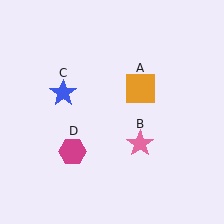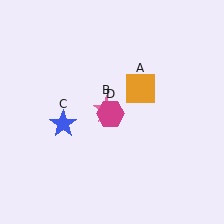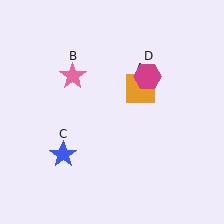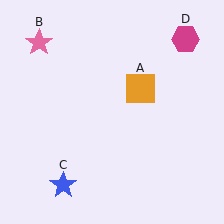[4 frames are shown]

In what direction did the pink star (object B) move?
The pink star (object B) moved up and to the left.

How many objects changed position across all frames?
3 objects changed position: pink star (object B), blue star (object C), magenta hexagon (object D).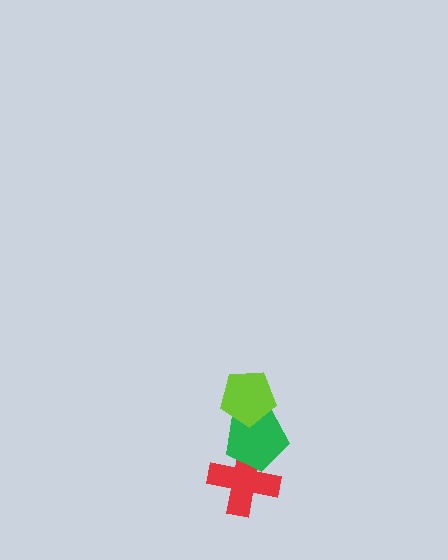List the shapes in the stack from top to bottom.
From top to bottom: the lime pentagon, the green pentagon, the red cross.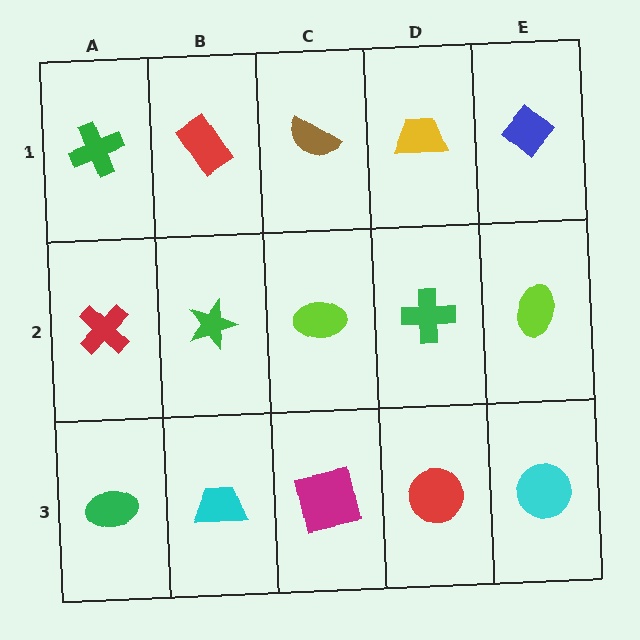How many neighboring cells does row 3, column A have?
2.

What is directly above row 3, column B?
A green star.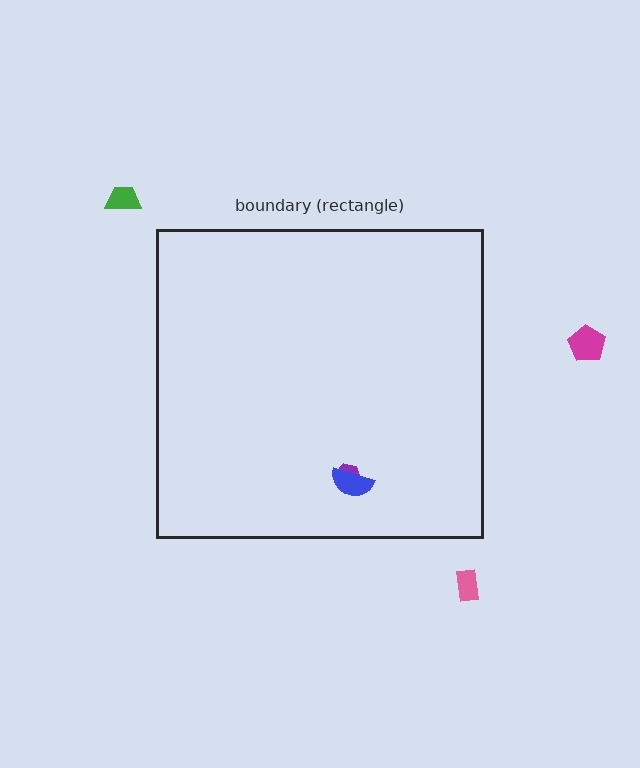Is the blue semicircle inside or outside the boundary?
Inside.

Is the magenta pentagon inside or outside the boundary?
Outside.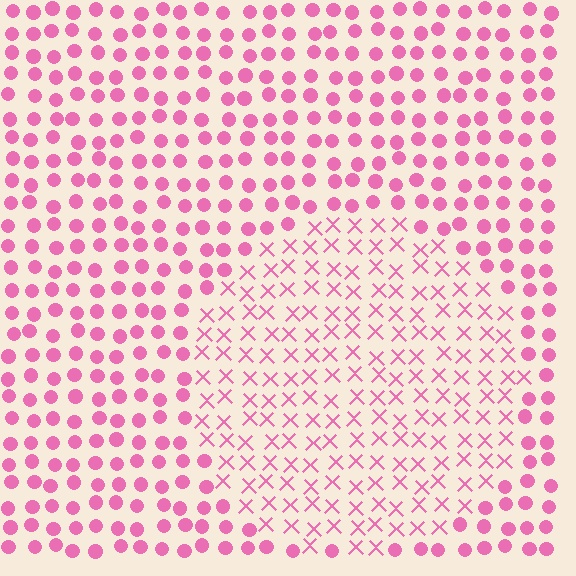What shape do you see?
I see a circle.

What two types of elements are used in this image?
The image uses X marks inside the circle region and circles outside it.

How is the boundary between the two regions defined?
The boundary is defined by a change in element shape: X marks inside vs. circles outside. All elements share the same color and spacing.